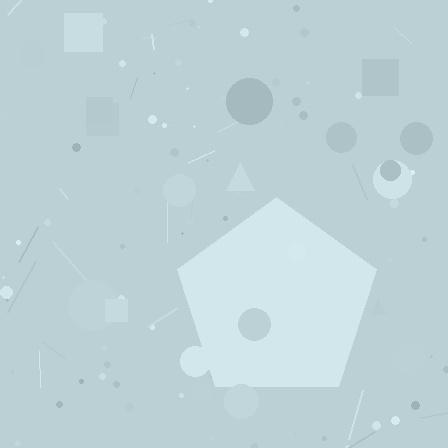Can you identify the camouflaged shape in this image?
The camouflaged shape is a pentagon.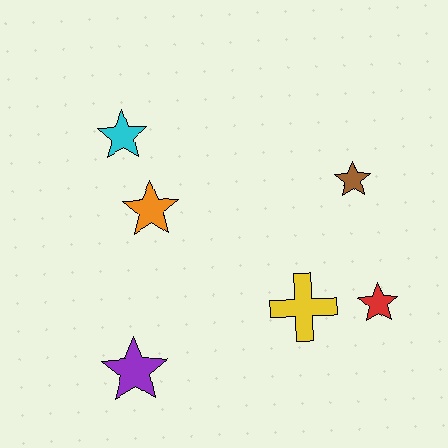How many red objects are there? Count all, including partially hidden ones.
There is 1 red object.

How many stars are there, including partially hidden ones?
There are 5 stars.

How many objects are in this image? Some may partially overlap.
There are 6 objects.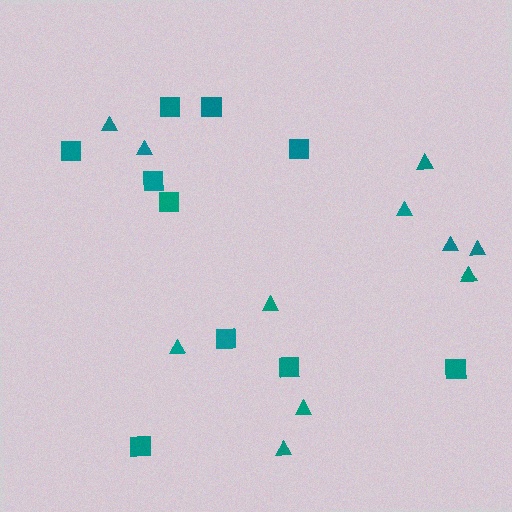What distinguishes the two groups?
There are 2 groups: one group of squares (10) and one group of triangles (11).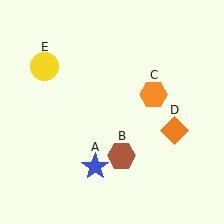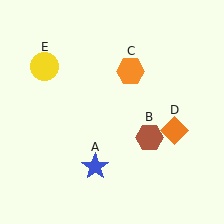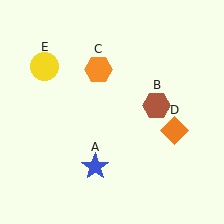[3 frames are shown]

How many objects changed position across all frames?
2 objects changed position: brown hexagon (object B), orange hexagon (object C).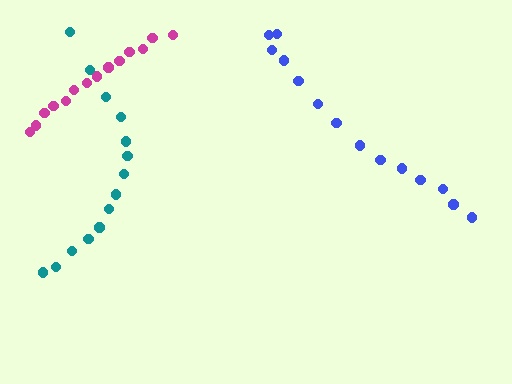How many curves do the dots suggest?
There are 3 distinct paths.